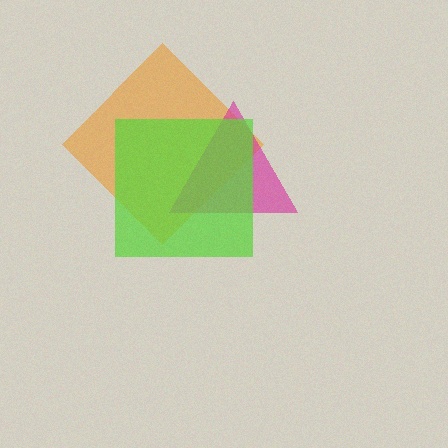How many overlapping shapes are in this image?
There are 3 overlapping shapes in the image.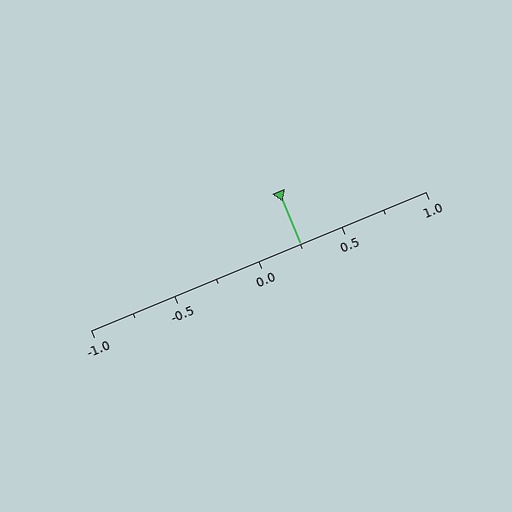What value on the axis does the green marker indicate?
The marker indicates approximately 0.25.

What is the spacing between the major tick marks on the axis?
The major ticks are spaced 0.5 apart.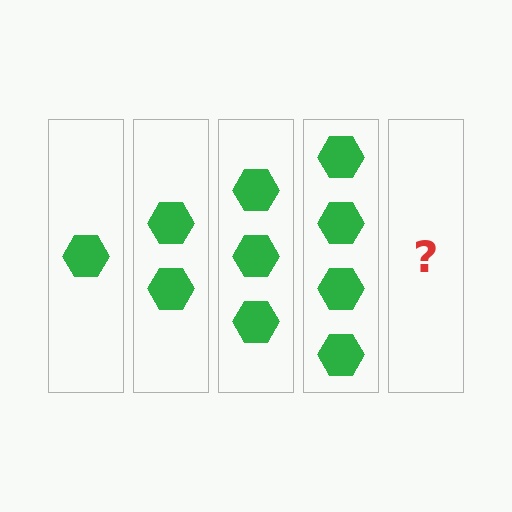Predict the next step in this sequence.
The next step is 5 hexagons.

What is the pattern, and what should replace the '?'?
The pattern is that each step adds one more hexagon. The '?' should be 5 hexagons.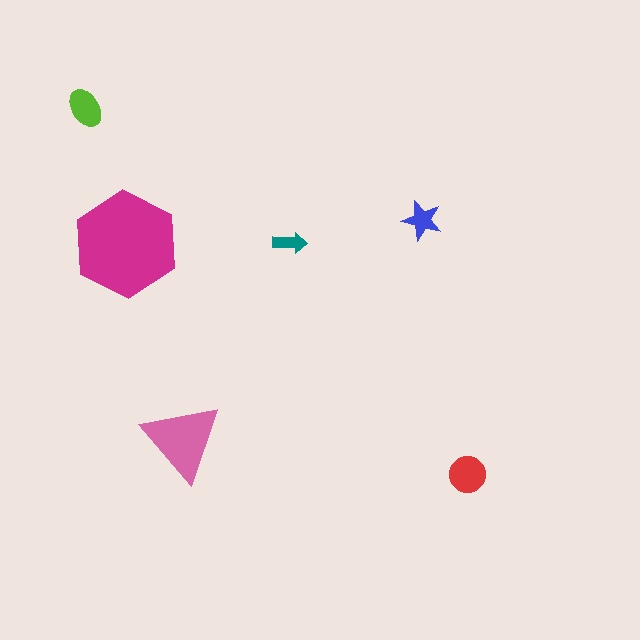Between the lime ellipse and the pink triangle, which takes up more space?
The pink triangle.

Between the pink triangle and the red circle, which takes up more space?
The pink triangle.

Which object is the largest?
The magenta hexagon.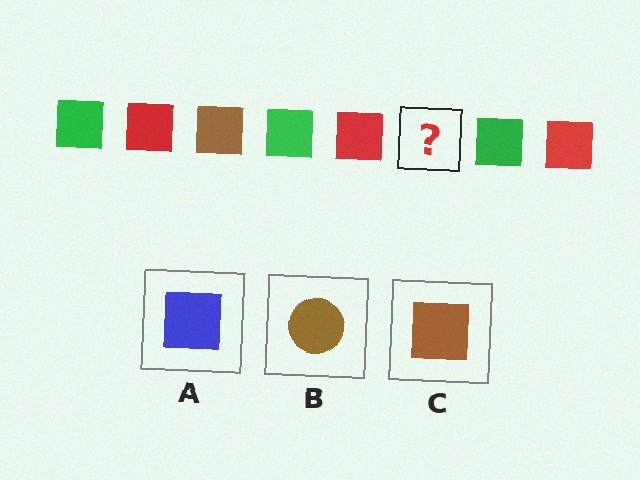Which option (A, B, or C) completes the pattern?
C.